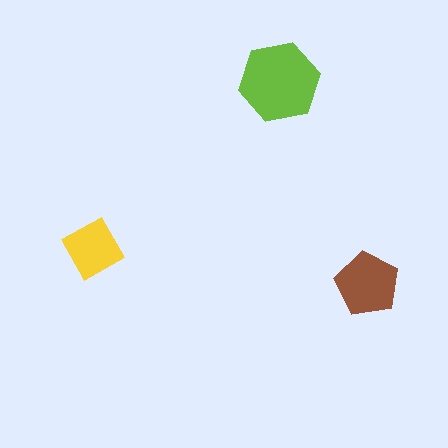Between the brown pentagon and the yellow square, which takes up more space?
The brown pentagon.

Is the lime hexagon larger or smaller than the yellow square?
Larger.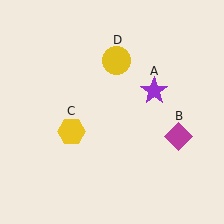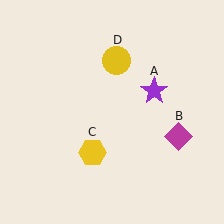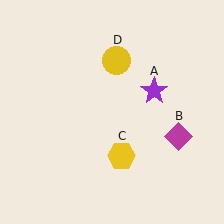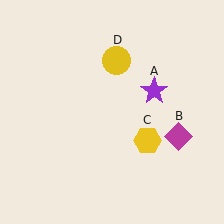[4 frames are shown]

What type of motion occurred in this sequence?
The yellow hexagon (object C) rotated counterclockwise around the center of the scene.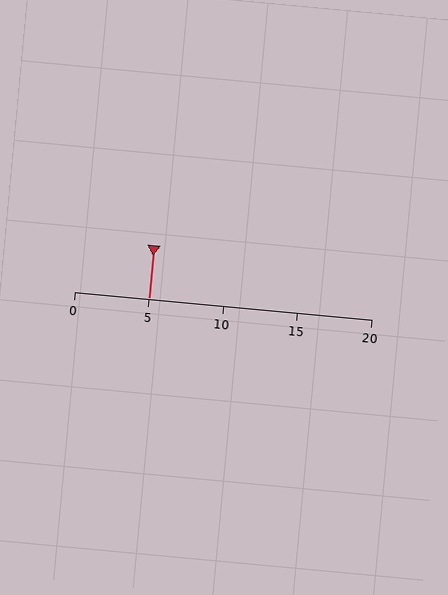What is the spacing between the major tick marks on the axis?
The major ticks are spaced 5 apart.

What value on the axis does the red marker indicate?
The marker indicates approximately 5.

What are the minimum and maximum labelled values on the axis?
The axis runs from 0 to 20.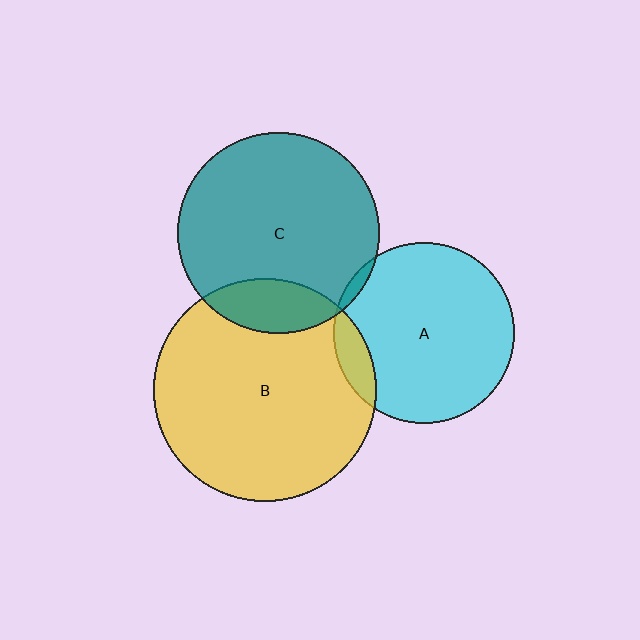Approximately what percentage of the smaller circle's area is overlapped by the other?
Approximately 5%.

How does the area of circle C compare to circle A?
Approximately 1.2 times.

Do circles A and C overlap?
Yes.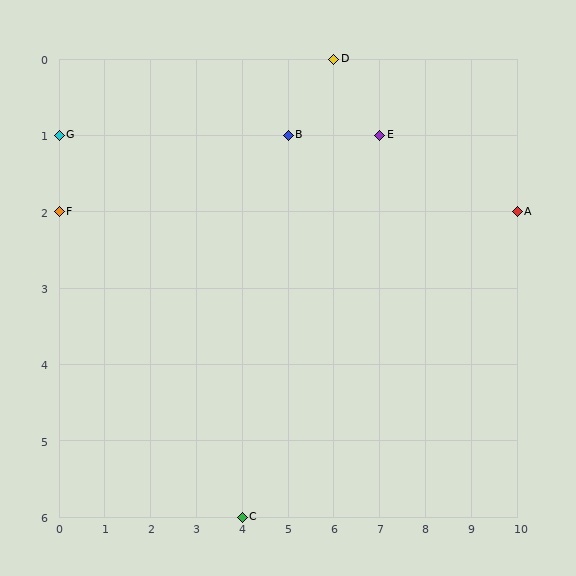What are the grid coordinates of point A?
Point A is at grid coordinates (10, 2).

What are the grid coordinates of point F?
Point F is at grid coordinates (0, 2).